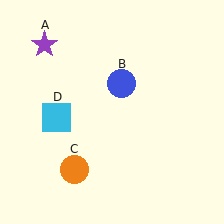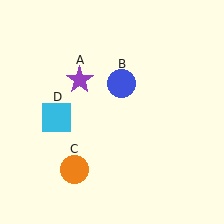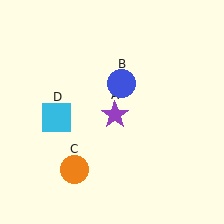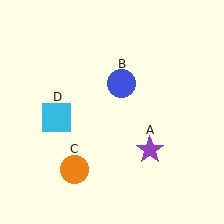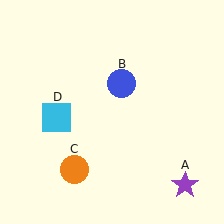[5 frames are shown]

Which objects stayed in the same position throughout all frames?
Blue circle (object B) and orange circle (object C) and cyan square (object D) remained stationary.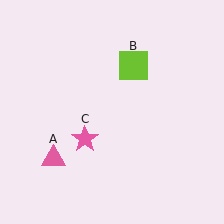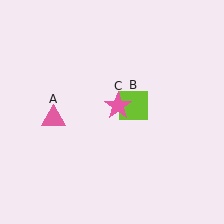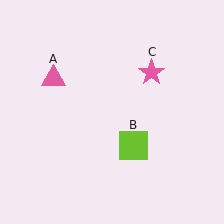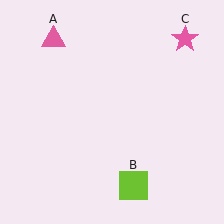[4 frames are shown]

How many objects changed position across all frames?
3 objects changed position: pink triangle (object A), lime square (object B), pink star (object C).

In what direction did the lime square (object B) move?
The lime square (object B) moved down.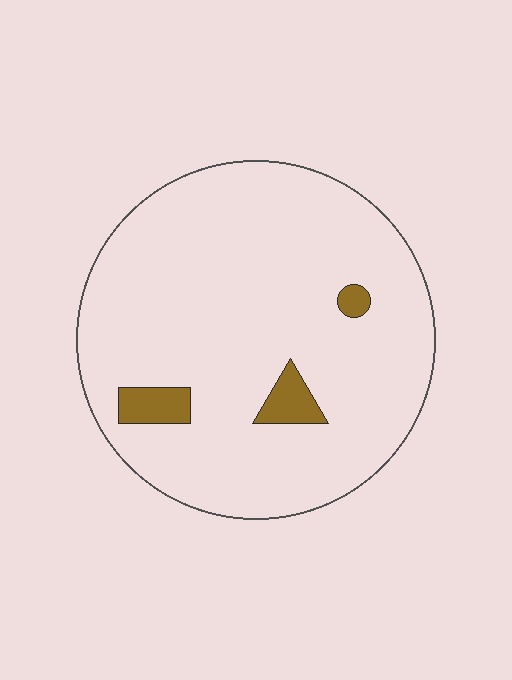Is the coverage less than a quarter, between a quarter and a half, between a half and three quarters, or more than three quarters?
Less than a quarter.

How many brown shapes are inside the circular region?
3.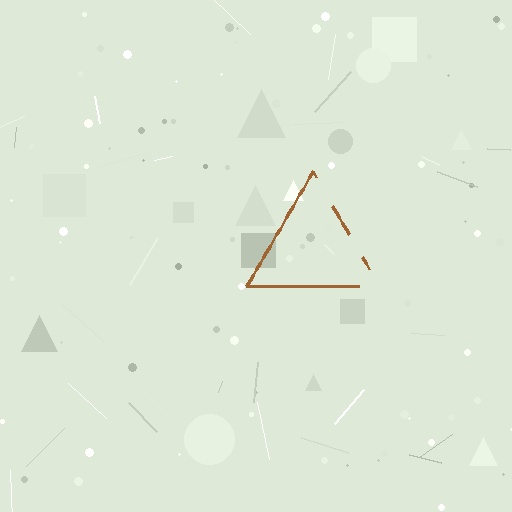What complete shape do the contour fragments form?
The contour fragments form a triangle.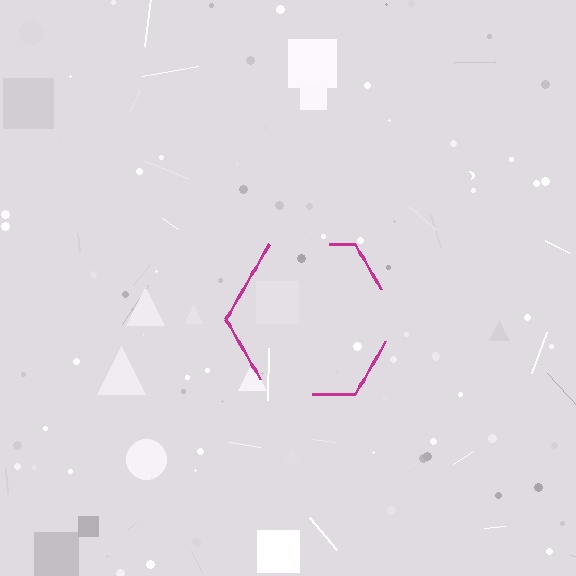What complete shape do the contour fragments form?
The contour fragments form a hexagon.